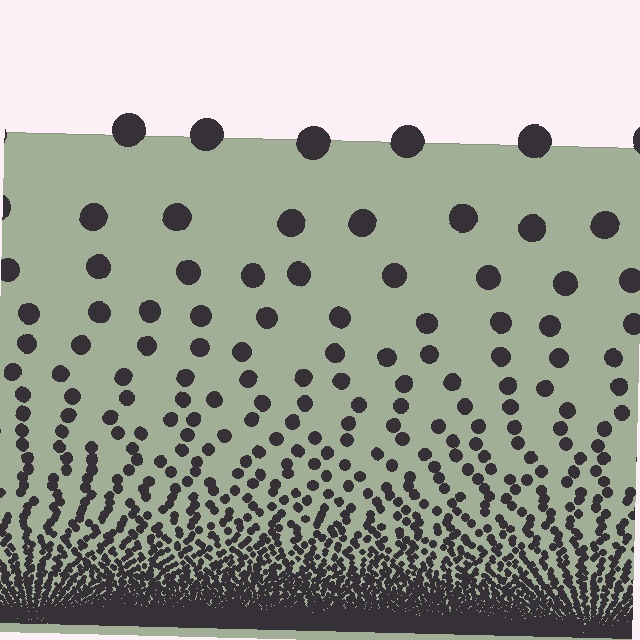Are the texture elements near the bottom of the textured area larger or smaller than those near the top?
Smaller. The gradient is inverted — elements near the bottom are smaller and denser.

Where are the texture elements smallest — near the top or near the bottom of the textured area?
Near the bottom.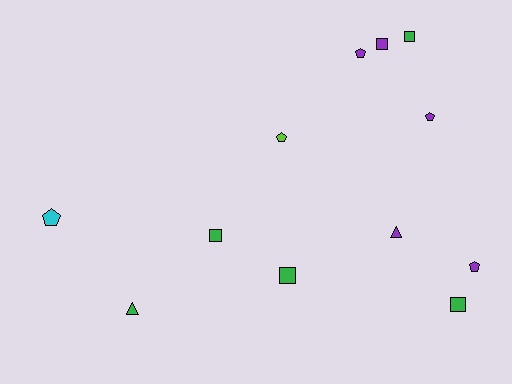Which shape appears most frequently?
Square, with 5 objects.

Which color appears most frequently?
Purple, with 5 objects.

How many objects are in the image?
There are 12 objects.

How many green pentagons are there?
There are no green pentagons.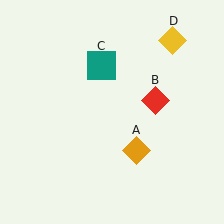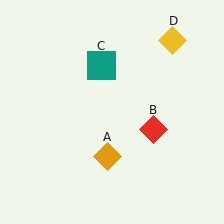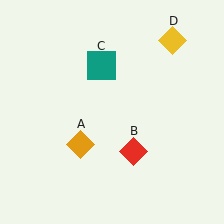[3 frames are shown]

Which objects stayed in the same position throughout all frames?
Teal square (object C) and yellow diamond (object D) remained stationary.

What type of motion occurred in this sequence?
The orange diamond (object A), red diamond (object B) rotated clockwise around the center of the scene.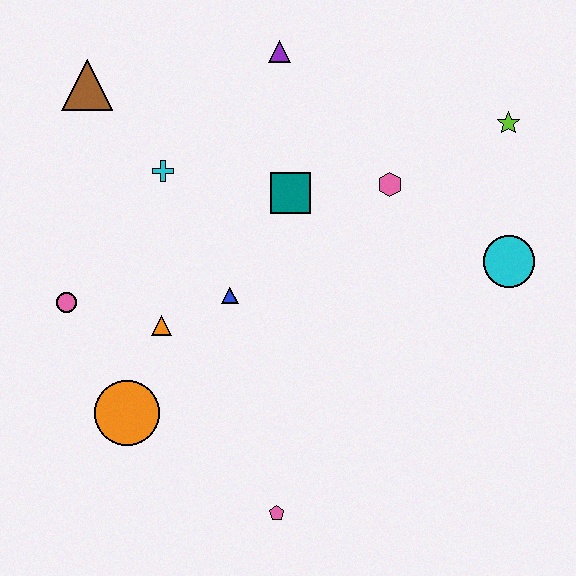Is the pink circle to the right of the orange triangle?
No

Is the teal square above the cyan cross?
No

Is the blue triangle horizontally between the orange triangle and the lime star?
Yes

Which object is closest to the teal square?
The pink hexagon is closest to the teal square.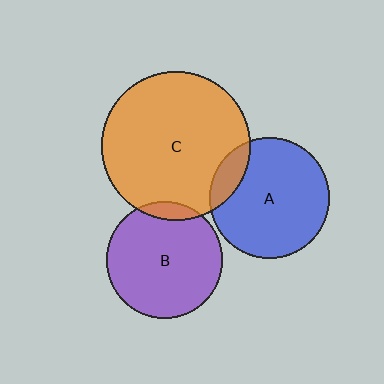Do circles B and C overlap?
Yes.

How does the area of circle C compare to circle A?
Approximately 1.5 times.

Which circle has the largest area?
Circle C (orange).